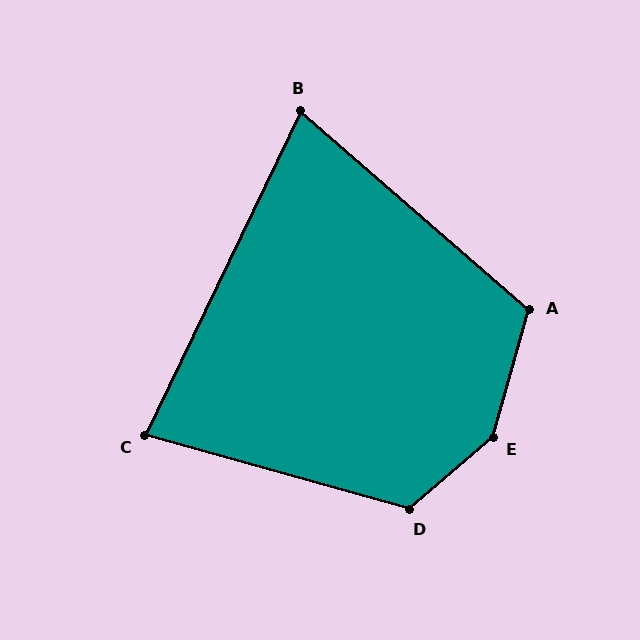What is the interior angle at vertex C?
Approximately 80 degrees (acute).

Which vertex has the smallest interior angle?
B, at approximately 75 degrees.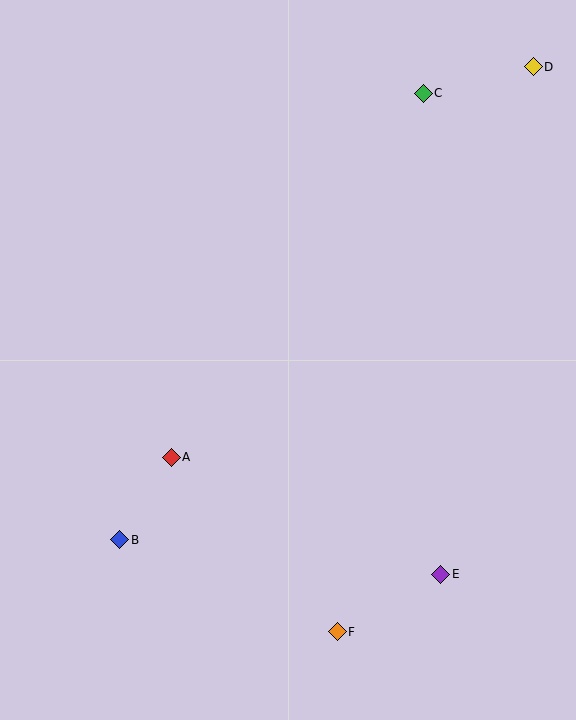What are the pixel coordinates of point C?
Point C is at (423, 93).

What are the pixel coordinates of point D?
Point D is at (533, 67).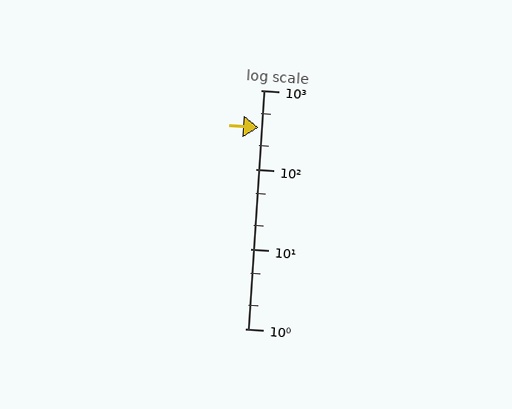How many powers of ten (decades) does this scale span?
The scale spans 3 decades, from 1 to 1000.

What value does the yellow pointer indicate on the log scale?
The pointer indicates approximately 340.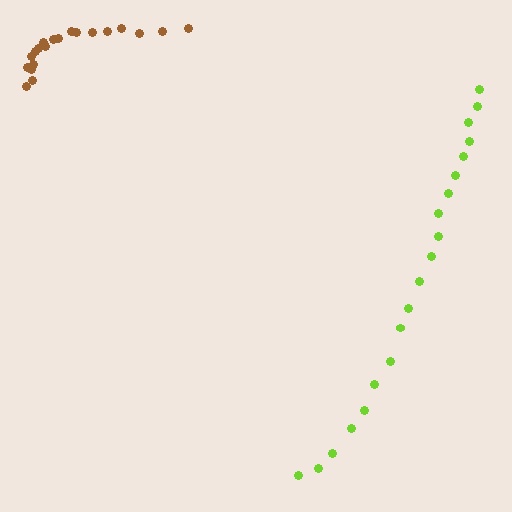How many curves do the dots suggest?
There are 2 distinct paths.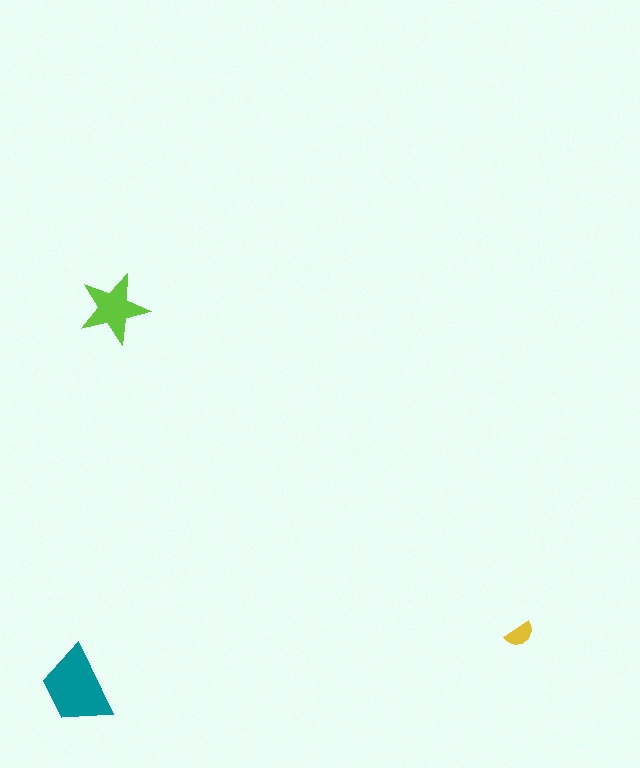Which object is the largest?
The teal trapezoid.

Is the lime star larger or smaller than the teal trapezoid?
Smaller.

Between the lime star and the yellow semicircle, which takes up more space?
The lime star.